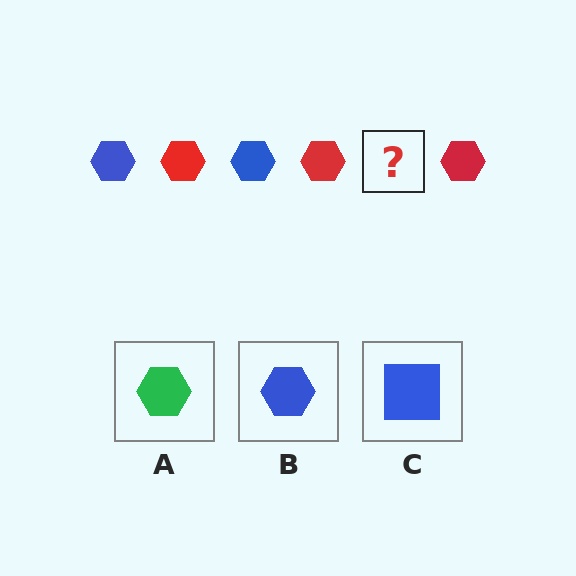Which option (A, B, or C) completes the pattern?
B.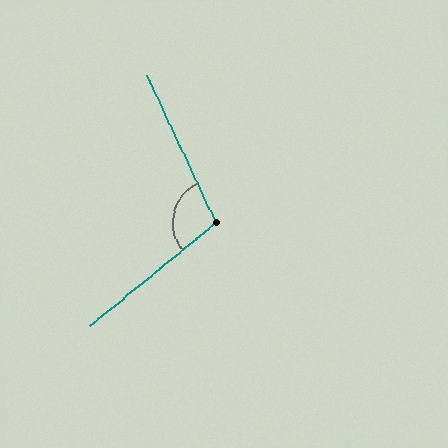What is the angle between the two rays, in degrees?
Approximately 104 degrees.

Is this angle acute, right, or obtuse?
It is obtuse.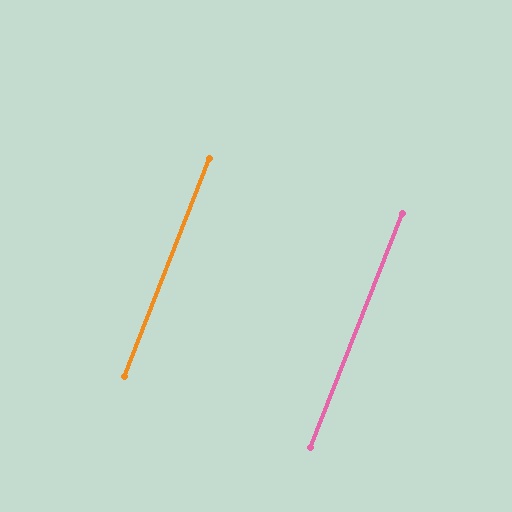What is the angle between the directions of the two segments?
Approximately 0 degrees.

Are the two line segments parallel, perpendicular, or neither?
Parallel — their directions differ by only 0.1°.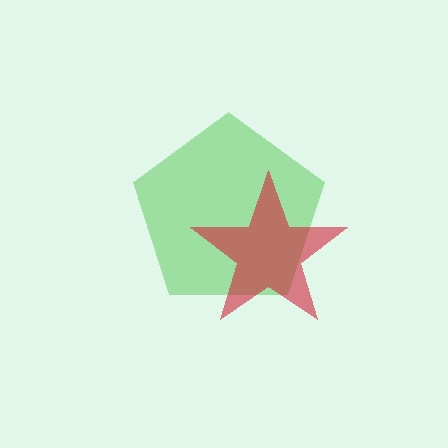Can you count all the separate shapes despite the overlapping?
Yes, there are 2 separate shapes.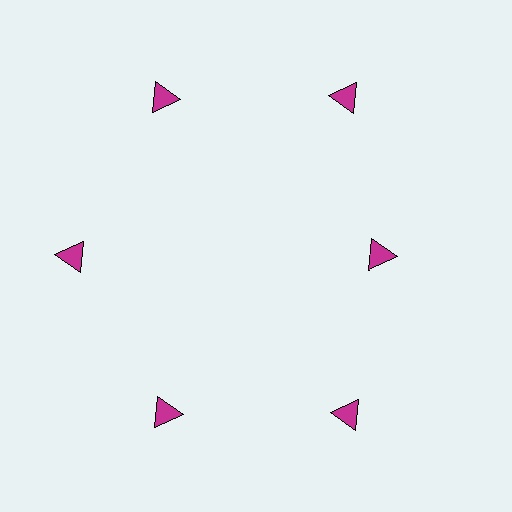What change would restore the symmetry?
The symmetry would be restored by moving it outward, back onto the ring so that all 6 triangles sit at equal angles and equal distance from the center.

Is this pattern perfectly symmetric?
No. The 6 magenta triangles are arranged in a ring, but one element near the 3 o'clock position is pulled inward toward the center, breaking the 6-fold rotational symmetry.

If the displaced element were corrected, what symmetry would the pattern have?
It would have 6-fold rotational symmetry — the pattern would map onto itself every 60 degrees.